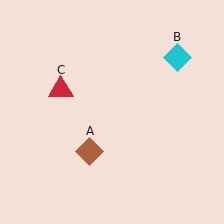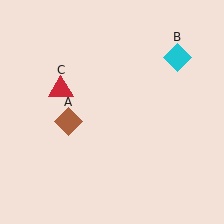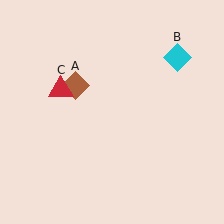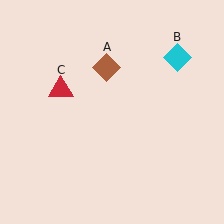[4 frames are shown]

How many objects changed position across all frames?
1 object changed position: brown diamond (object A).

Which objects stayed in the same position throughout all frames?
Cyan diamond (object B) and red triangle (object C) remained stationary.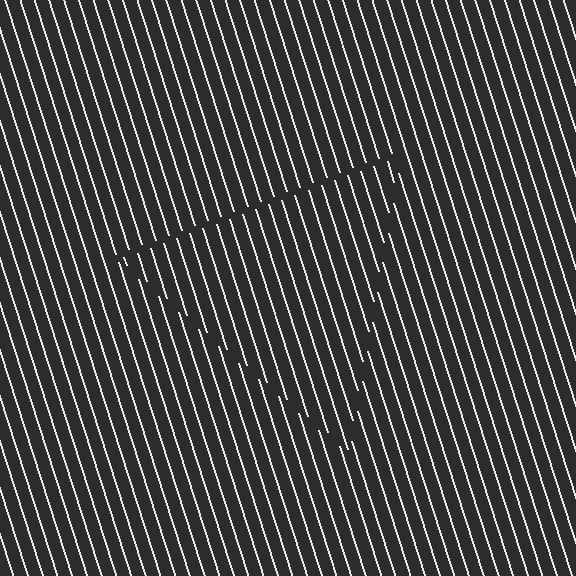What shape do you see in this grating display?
An illusory triangle. The interior of the shape contains the same grating, shifted by half a period — the contour is defined by the phase discontinuity where line-ends from the inner and outer gratings abut.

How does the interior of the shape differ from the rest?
The interior of the shape contains the same grating, shifted by half a period — the contour is defined by the phase discontinuity where line-ends from the inner and outer gratings abut.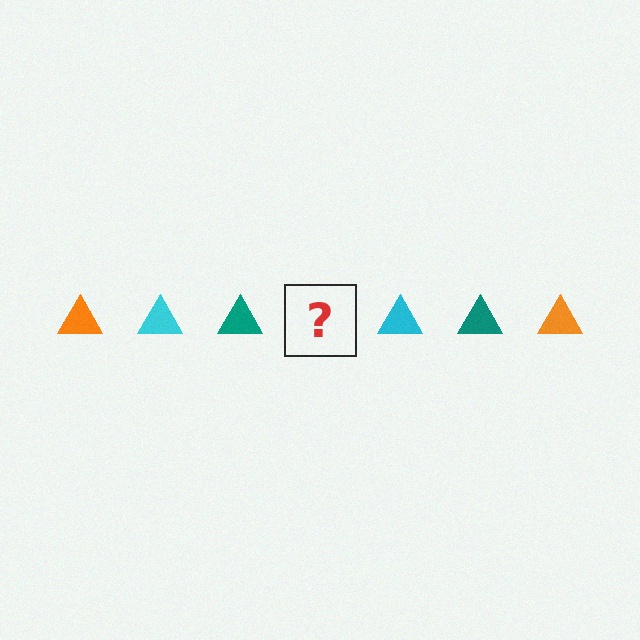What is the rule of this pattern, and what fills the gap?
The rule is that the pattern cycles through orange, cyan, teal triangles. The gap should be filled with an orange triangle.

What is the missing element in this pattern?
The missing element is an orange triangle.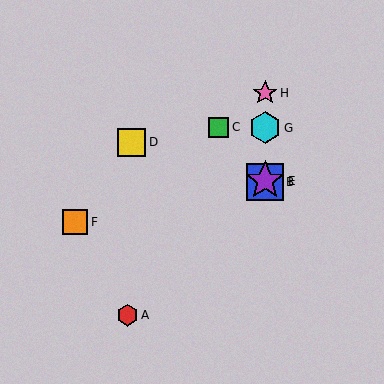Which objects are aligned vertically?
Objects B, E, G, H are aligned vertically.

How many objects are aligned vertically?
4 objects (B, E, G, H) are aligned vertically.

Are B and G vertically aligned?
Yes, both are at x≈265.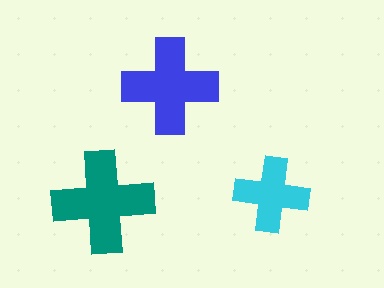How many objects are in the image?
There are 3 objects in the image.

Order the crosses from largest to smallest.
the teal one, the blue one, the cyan one.